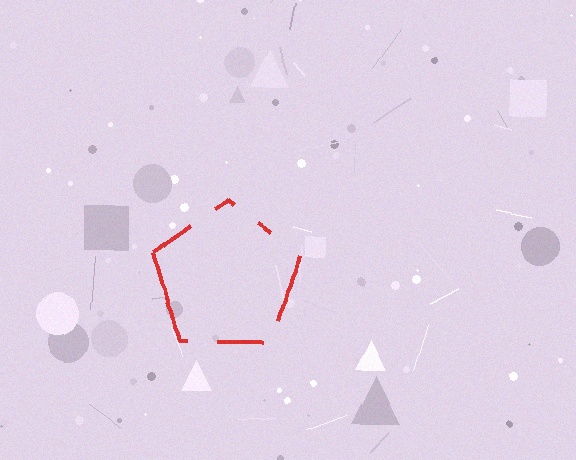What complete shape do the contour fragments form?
The contour fragments form a pentagon.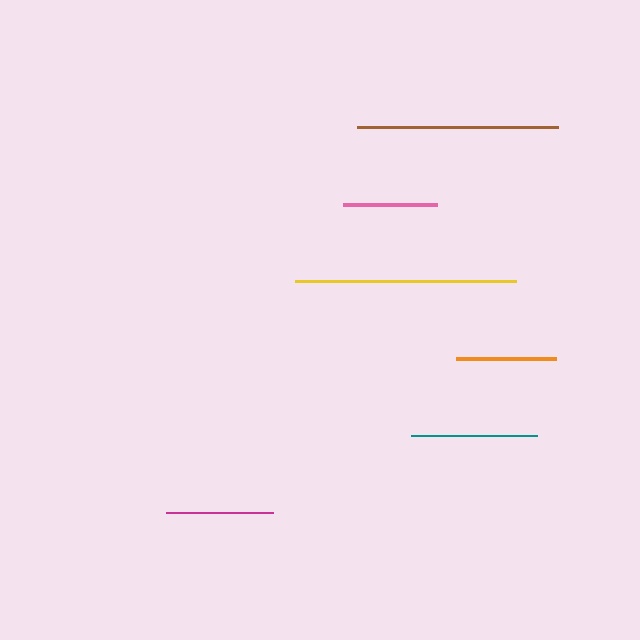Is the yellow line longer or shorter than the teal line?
The yellow line is longer than the teal line.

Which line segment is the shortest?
The pink line is the shortest at approximately 95 pixels.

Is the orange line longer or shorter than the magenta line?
The magenta line is longer than the orange line.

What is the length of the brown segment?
The brown segment is approximately 201 pixels long.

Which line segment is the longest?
The yellow line is the longest at approximately 221 pixels.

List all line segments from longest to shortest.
From longest to shortest: yellow, brown, teal, magenta, orange, pink.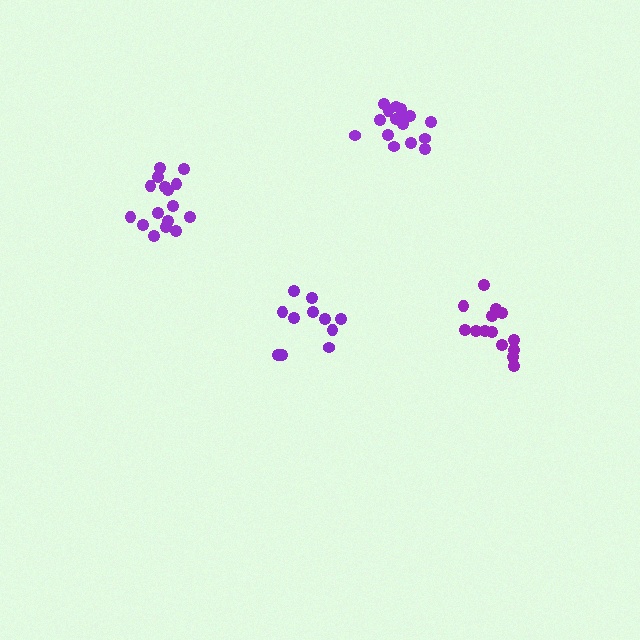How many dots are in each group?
Group 1: 11 dots, Group 2: 16 dots, Group 3: 16 dots, Group 4: 14 dots (57 total).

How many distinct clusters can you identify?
There are 4 distinct clusters.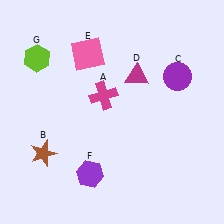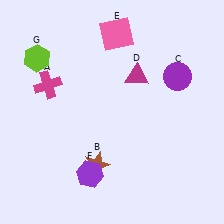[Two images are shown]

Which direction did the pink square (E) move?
The pink square (E) moved right.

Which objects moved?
The objects that moved are: the magenta cross (A), the brown star (B), the pink square (E).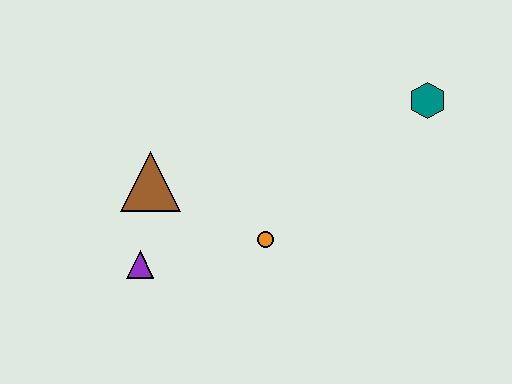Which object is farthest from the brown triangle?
The teal hexagon is farthest from the brown triangle.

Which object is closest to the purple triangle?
The brown triangle is closest to the purple triangle.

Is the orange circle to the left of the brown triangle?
No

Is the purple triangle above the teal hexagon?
No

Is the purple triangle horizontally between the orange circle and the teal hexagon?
No